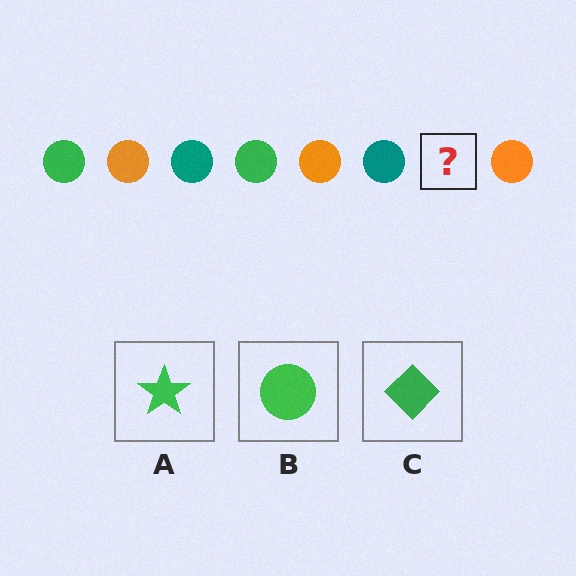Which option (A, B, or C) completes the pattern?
B.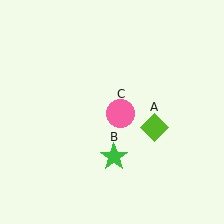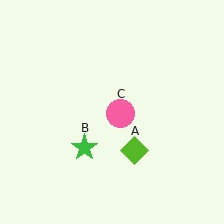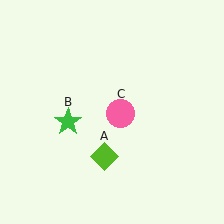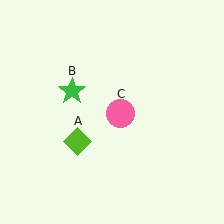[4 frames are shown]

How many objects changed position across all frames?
2 objects changed position: lime diamond (object A), green star (object B).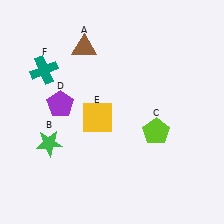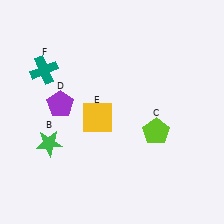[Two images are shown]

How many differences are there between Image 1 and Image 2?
There is 1 difference between the two images.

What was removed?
The brown triangle (A) was removed in Image 2.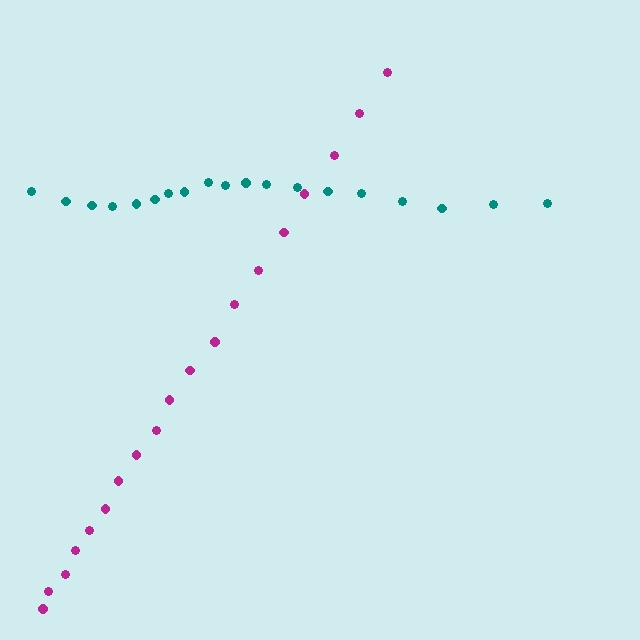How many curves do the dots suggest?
There are 2 distinct paths.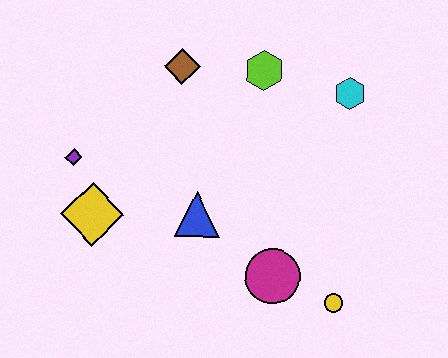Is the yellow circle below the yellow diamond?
Yes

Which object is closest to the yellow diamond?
The purple diamond is closest to the yellow diamond.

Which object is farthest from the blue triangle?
The cyan hexagon is farthest from the blue triangle.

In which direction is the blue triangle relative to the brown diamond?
The blue triangle is below the brown diamond.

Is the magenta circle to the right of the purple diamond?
Yes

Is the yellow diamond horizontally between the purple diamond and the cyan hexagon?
Yes